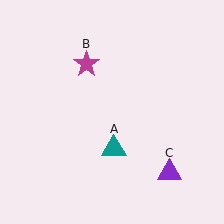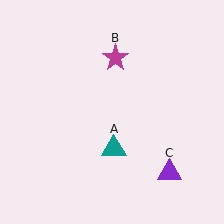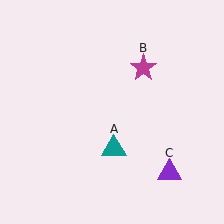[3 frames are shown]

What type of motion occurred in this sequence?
The magenta star (object B) rotated clockwise around the center of the scene.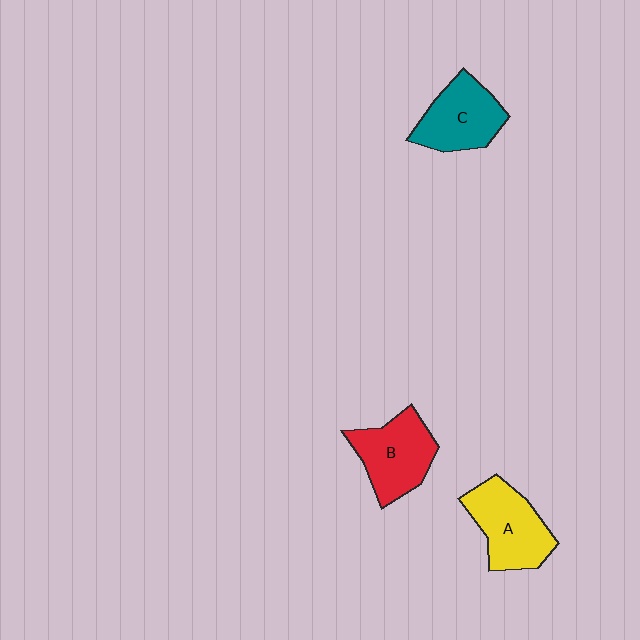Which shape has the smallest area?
Shape C (teal).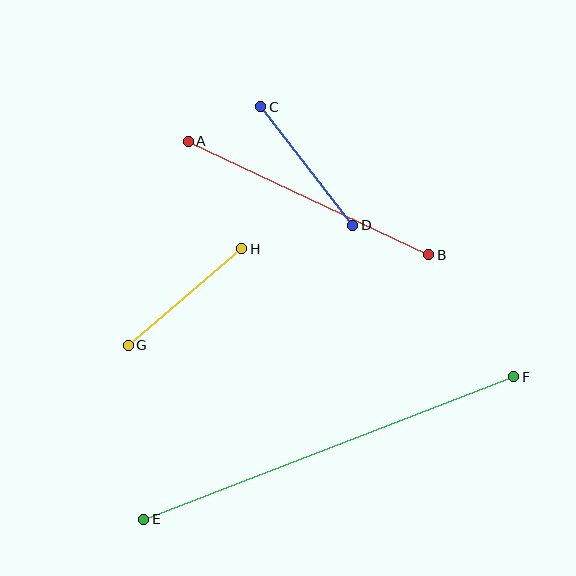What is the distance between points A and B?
The distance is approximately 266 pixels.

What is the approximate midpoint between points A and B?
The midpoint is at approximately (308, 198) pixels.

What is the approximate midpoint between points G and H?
The midpoint is at approximately (185, 297) pixels.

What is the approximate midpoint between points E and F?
The midpoint is at approximately (329, 448) pixels.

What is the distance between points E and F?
The distance is approximately 396 pixels.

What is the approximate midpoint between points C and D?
The midpoint is at approximately (307, 166) pixels.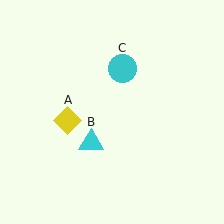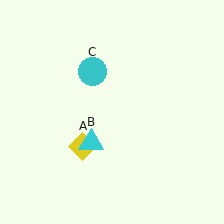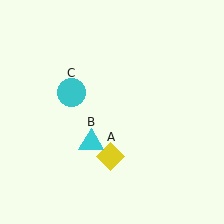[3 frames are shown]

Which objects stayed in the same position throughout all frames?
Cyan triangle (object B) remained stationary.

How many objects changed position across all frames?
2 objects changed position: yellow diamond (object A), cyan circle (object C).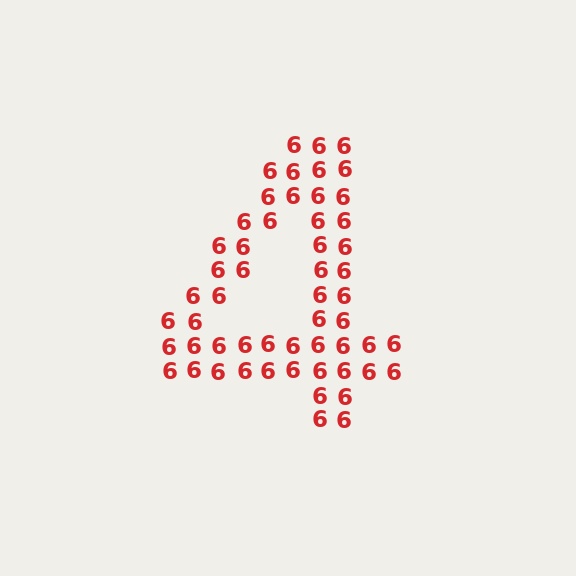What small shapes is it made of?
It is made of small digit 6's.